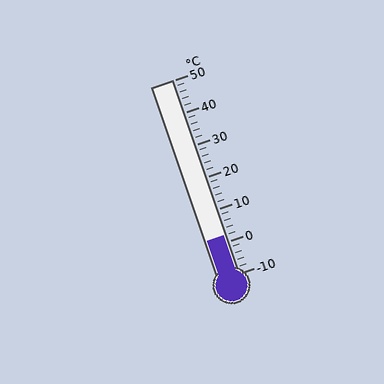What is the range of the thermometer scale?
The thermometer scale ranges from -10°C to 50°C.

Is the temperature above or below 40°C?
The temperature is below 40°C.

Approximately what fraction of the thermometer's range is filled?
The thermometer is filled to approximately 20% of its range.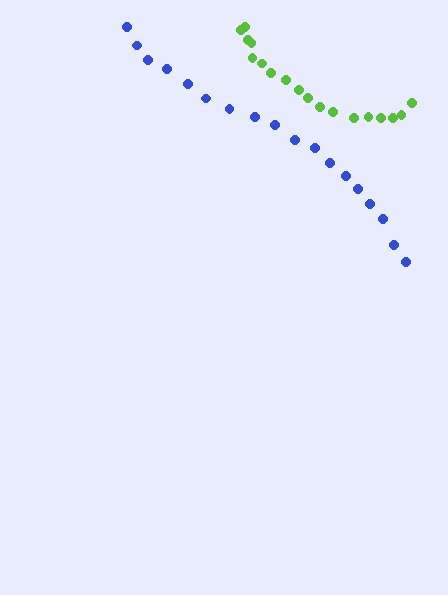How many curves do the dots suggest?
There are 2 distinct paths.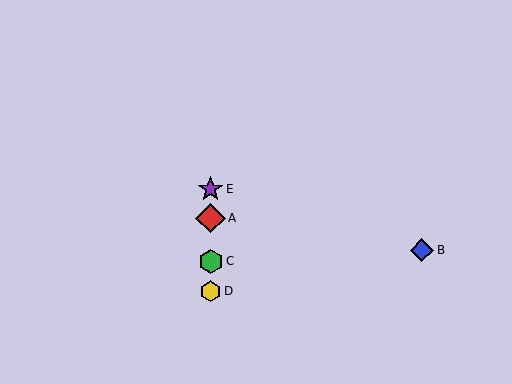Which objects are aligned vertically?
Objects A, C, D, E are aligned vertically.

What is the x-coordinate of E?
Object E is at x≈211.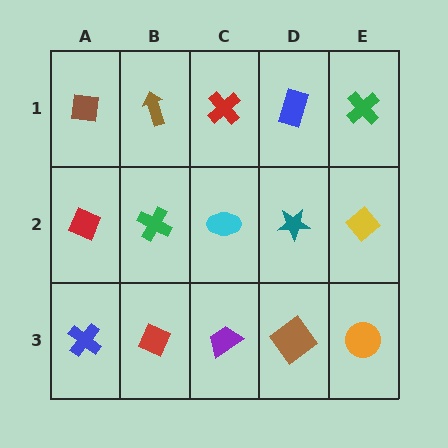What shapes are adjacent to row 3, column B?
A green cross (row 2, column B), a blue cross (row 3, column A), a purple trapezoid (row 3, column C).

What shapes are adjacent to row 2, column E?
A green cross (row 1, column E), an orange circle (row 3, column E), a teal star (row 2, column D).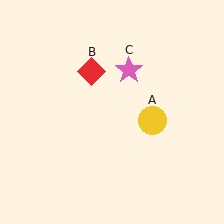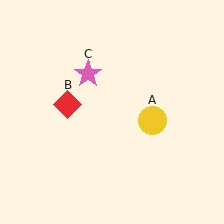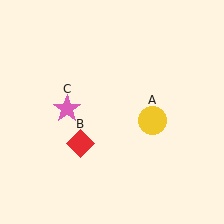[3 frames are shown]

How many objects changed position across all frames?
2 objects changed position: red diamond (object B), pink star (object C).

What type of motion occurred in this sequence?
The red diamond (object B), pink star (object C) rotated counterclockwise around the center of the scene.